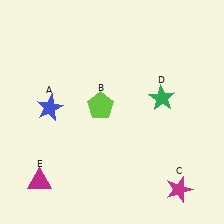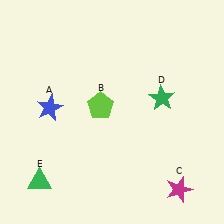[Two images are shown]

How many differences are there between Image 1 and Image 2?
There is 1 difference between the two images.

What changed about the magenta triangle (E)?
In Image 1, E is magenta. In Image 2, it changed to green.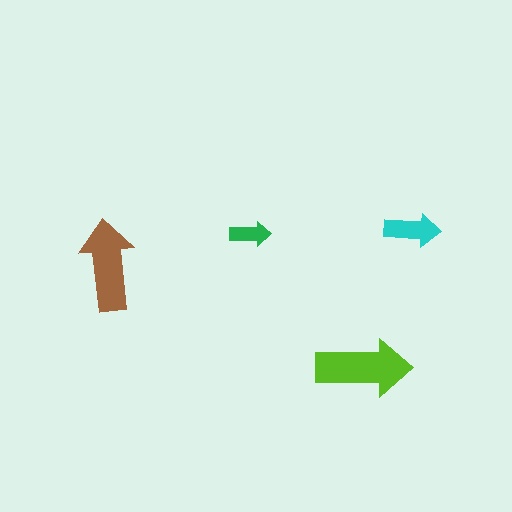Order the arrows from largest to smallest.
the lime one, the brown one, the cyan one, the green one.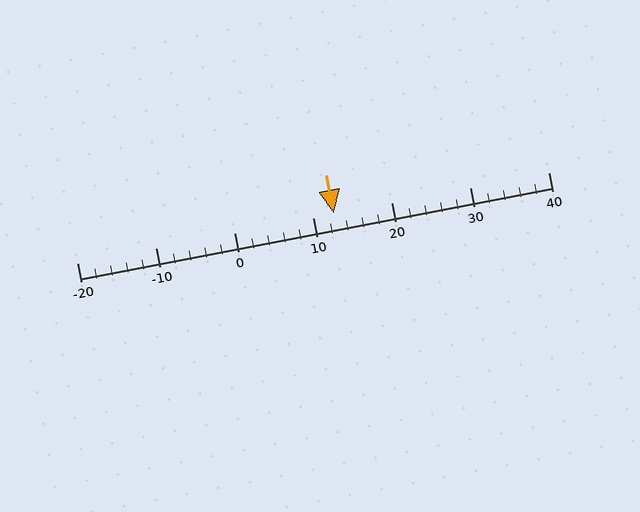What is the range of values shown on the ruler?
The ruler shows values from -20 to 40.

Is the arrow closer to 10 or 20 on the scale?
The arrow is closer to 10.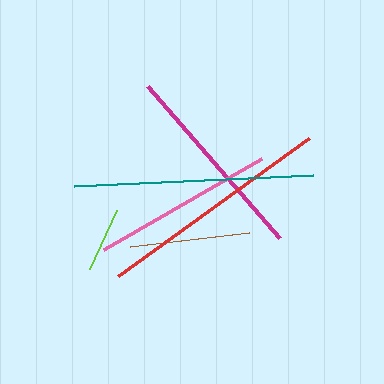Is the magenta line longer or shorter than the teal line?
The teal line is longer than the magenta line.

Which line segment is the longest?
The teal line is the longest at approximately 240 pixels.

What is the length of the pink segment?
The pink segment is approximately 183 pixels long.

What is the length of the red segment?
The red segment is approximately 236 pixels long.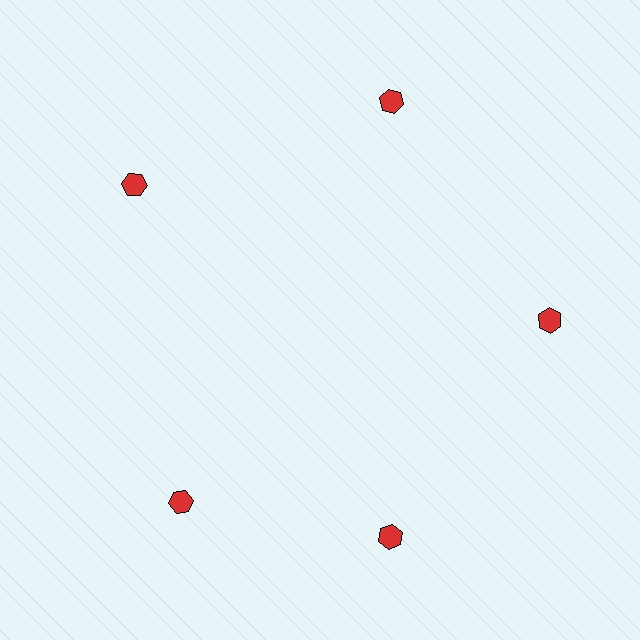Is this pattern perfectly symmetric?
No. The 5 red hexagons are arranged in a ring, but one element near the 8 o'clock position is rotated out of alignment along the ring, breaking the 5-fold rotational symmetry.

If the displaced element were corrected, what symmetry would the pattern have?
It would have 5-fold rotational symmetry — the pattern would map onto itself every 72 degrees.